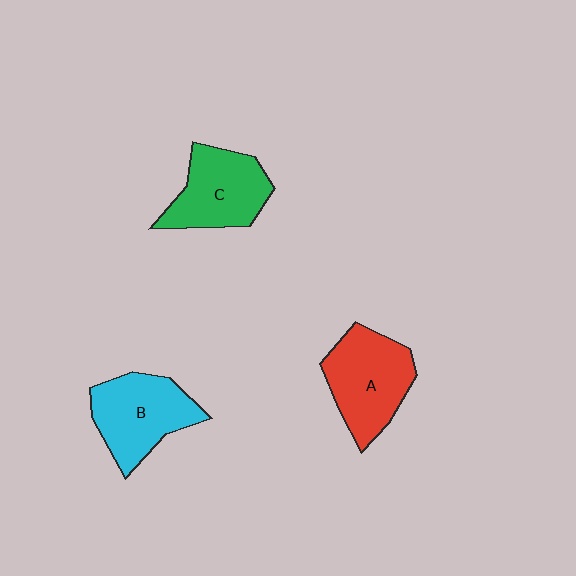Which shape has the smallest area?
Shape C (green).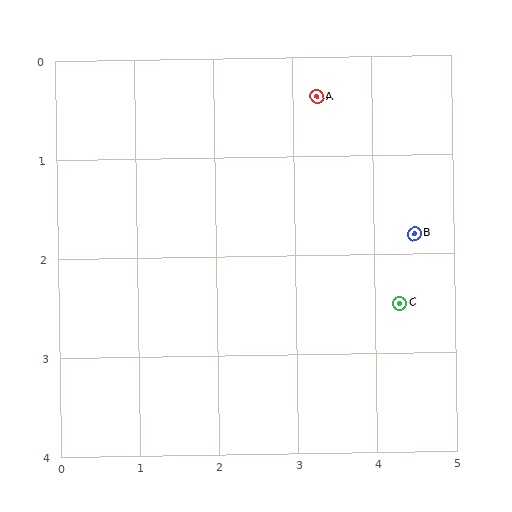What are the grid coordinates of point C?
Point C is at approximately (4.3, 2.5).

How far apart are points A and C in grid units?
Points A and C are about 2.3 grid units apart.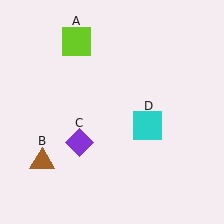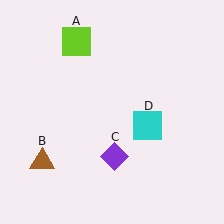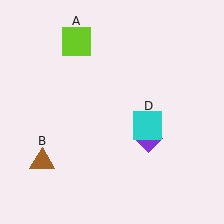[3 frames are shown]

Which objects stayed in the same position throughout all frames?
Lime square (object A) and brown triangle (object B) and cyan square (object D) remained stationary.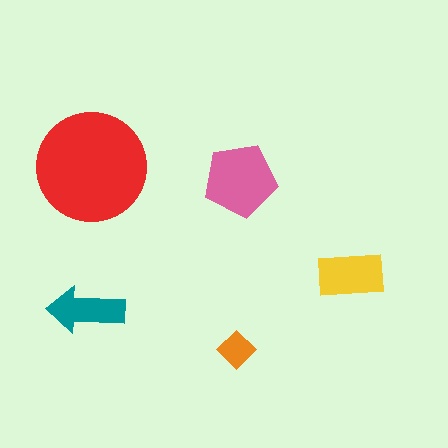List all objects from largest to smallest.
The red circle, the pink pentagon, the yellow rectangle, the teal arrow, the orange diamond.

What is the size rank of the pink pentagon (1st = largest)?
2nd.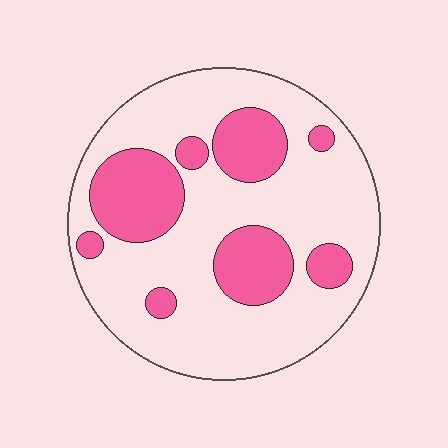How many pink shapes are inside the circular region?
8.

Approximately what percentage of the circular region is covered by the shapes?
Approximately 30%.